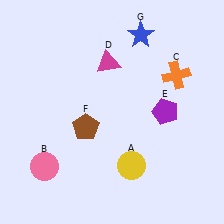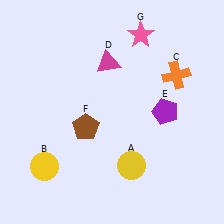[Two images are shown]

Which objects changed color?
B changed from pink to yellow. G changed from blue to pink.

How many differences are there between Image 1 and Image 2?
There are 2 differences between the two images.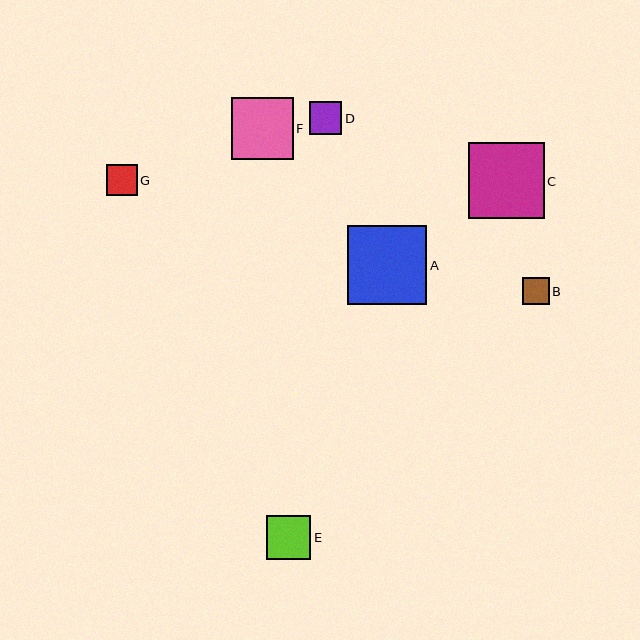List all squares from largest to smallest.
From largest to smallest: A, C, F, E, D, G, B.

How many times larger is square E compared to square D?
Square E is approximately 1.4 times the size of square D.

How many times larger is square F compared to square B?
Square F is approximately 2.3 times the size of square B.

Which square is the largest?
Square A is the largest with a size of approximately 79 pixels.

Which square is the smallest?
Square B is the smallest with a size of approximately 27 pixels.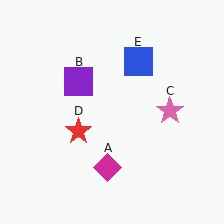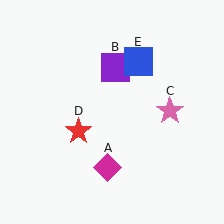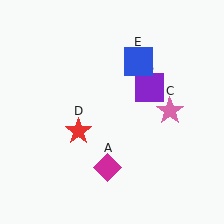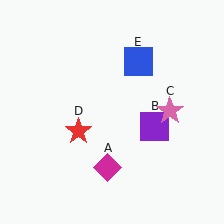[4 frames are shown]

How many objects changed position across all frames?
1 object changed position: purple square (object B).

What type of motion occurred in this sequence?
The purple square (object B) rotated clockwise around the center of the scene.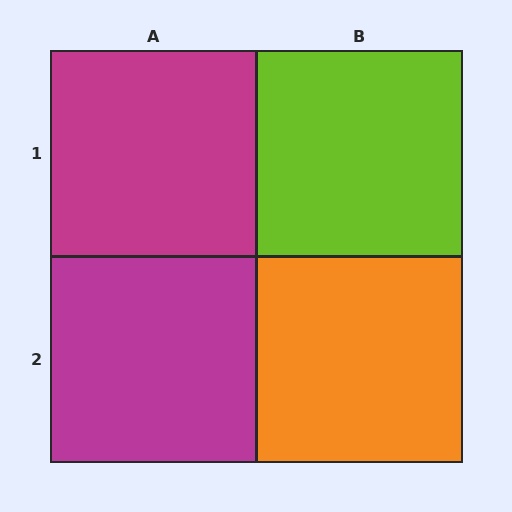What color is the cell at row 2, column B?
Orange.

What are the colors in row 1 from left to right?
Magenta, lime.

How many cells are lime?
1 cell is lime.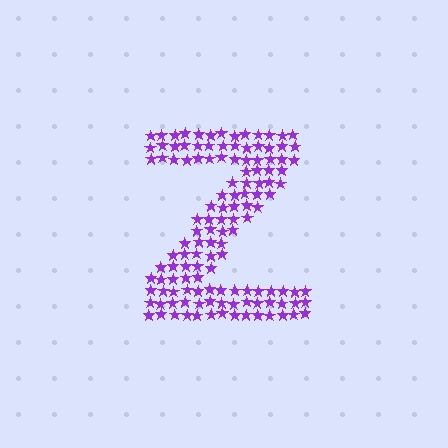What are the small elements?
The small elements are stars.